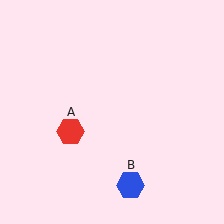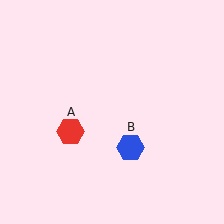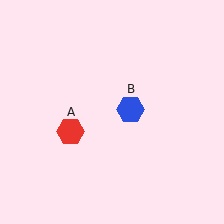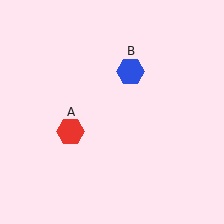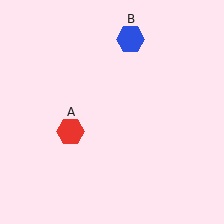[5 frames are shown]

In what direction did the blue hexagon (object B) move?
The blue hexagon (object B) moved up.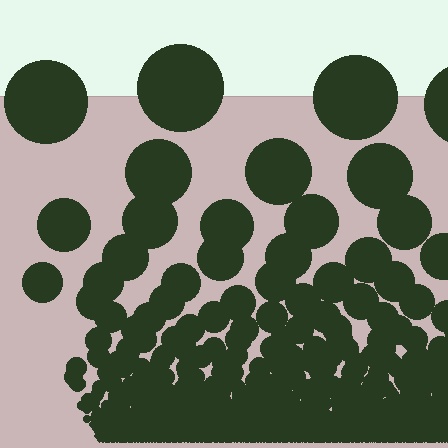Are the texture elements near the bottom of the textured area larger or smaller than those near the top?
Smaller. The gradient is inverted — elements near the bottom are smaller and denser.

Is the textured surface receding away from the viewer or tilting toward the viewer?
The surface appears to tilt toward the viewer. Texture elements get larger and sparser toward the top.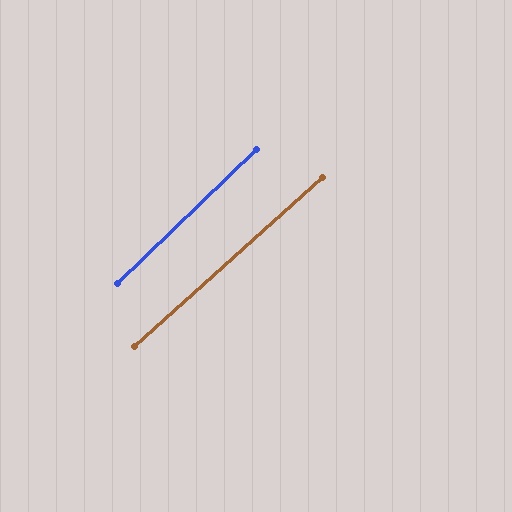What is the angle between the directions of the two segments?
Approximately 2 degrees.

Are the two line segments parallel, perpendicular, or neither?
Parallel — their directions differ by only 1.9°.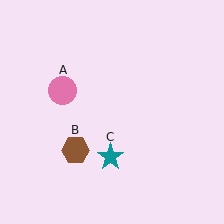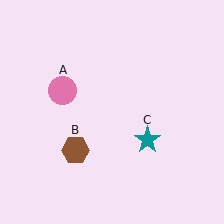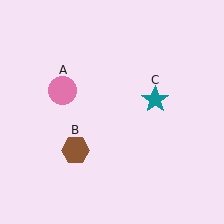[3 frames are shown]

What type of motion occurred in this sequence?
The teal star (object C) rotated counterclockwise around the center of the scene.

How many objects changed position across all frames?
1 object changed position: teal star (object C).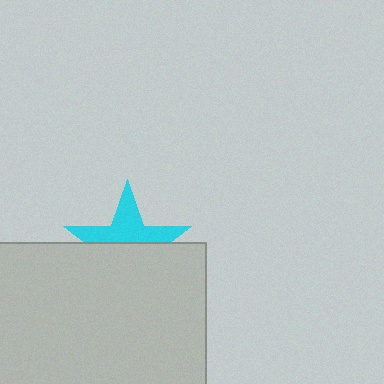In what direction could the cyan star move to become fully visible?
The cyan star could move up. That would shift it out from behind the light gray rectangle entirely.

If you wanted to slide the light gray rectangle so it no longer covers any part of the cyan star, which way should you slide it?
Slide it down — that is the most direct way to separate the two shapes.